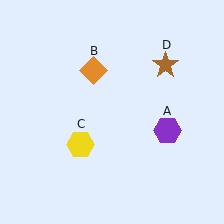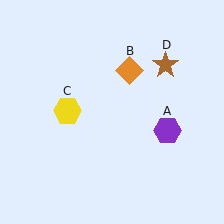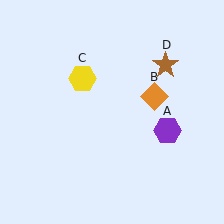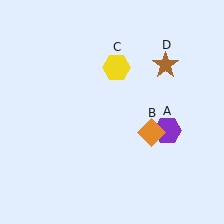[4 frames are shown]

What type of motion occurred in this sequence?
The orange diamond (object B), yellow hexagon (object C) rotated clockwise around the center of the scene.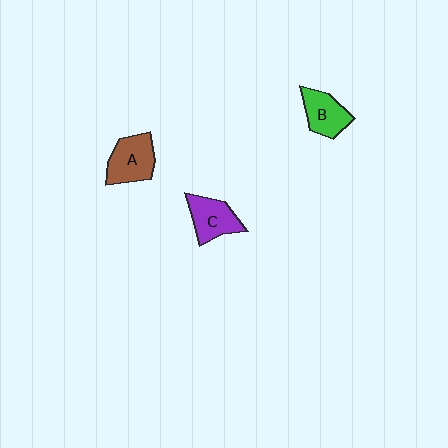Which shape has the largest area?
Shape A (brown).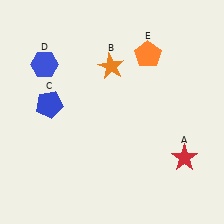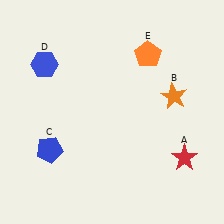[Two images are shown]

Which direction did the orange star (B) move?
The orange star (B) moved right.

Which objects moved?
The objects that moved are: the orange star (B), the blue pentagon (C).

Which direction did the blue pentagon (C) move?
The blue pentagon (C) moved down.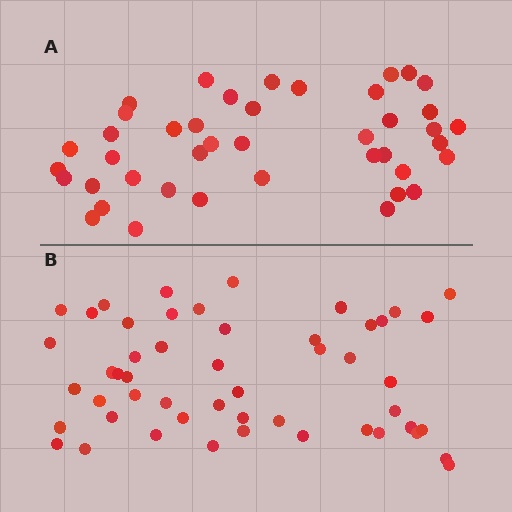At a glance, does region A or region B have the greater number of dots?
Region B (the bottom region) has more dots.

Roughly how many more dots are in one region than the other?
Region B has roughly 8 or so more dots than region A.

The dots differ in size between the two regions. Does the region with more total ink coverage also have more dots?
No. Region A has more total ink coverage because its dots are larger, but region B actually contains more individual dots. Total area can be misleading — the number of items is what matters here.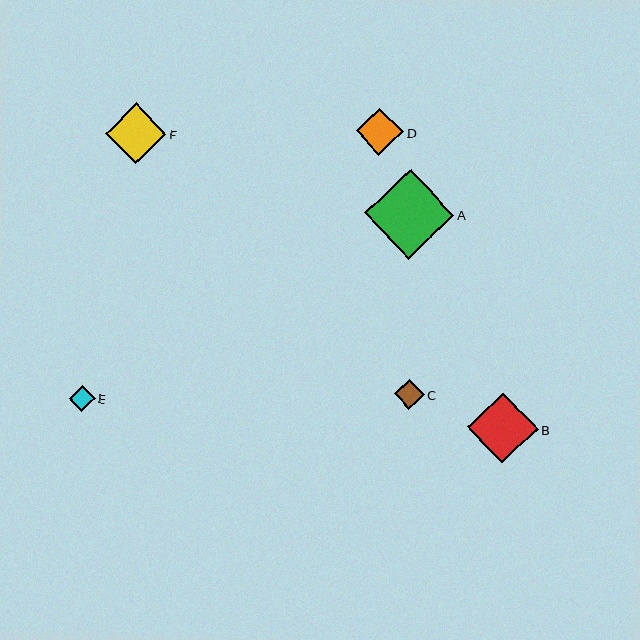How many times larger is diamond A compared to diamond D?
Diamond A is approximately 1.9 times the size of diamond D.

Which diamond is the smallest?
Diamond E is the smallest with a size of approximately 26 pixels.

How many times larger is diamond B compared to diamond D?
Diamond B is approximately 1.5 times the size of diamond D.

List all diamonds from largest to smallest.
From largest to smallest: A, B, F, D, C, E.